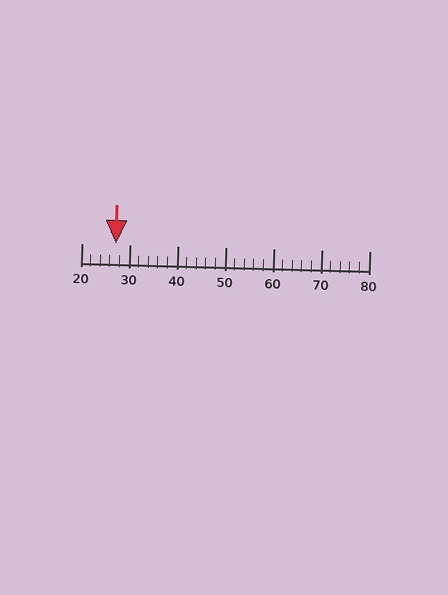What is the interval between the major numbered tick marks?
The major tick marks are spaced 10 units apart.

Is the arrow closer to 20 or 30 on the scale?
The arrow is closer to 30.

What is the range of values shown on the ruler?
The ruler shows values from 20 to 80.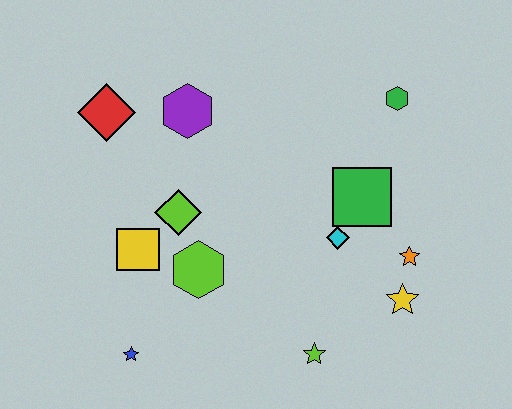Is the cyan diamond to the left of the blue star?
No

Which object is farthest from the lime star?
The red diamond is farthest from the lime star.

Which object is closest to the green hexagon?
The green square is closest to the green hexagon.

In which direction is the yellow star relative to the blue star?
The yellow star is to the right of the blue star.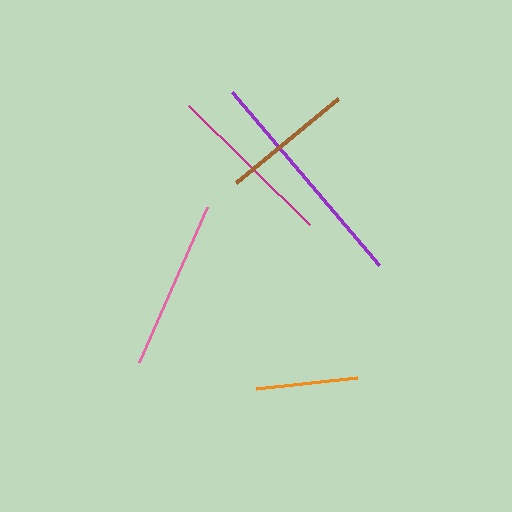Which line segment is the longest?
The purple line is the longest at approximately 227 pixels.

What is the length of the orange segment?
The orange segment is approximately 101 pixels long.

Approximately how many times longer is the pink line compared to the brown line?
The pink line is approximately 1.3 times the length of the brown line.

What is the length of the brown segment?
The brown segment is approximately 133 pixels long.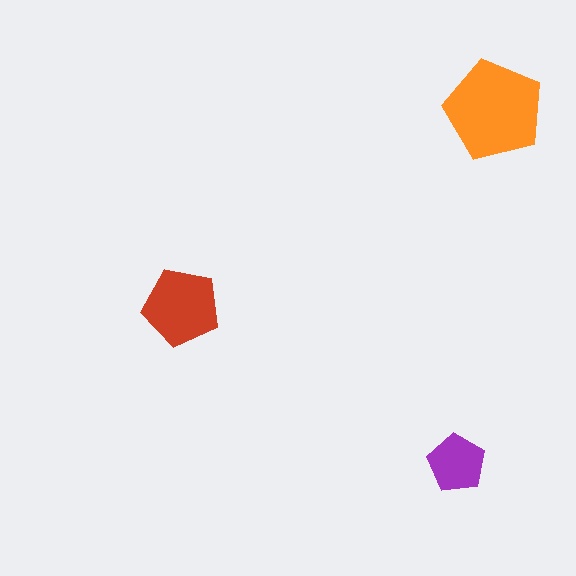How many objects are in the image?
There are 3 objects in the image.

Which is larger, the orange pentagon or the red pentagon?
The orange one.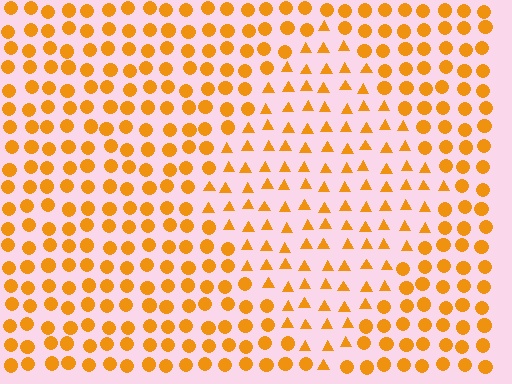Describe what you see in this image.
The image is filled with small orange elements arranged in a uniform grid. A diamond-shaped region contains triangles, while the surrounding area contains circles. The boundary is defined purely by the change in element shape.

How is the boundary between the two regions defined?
The boundary is defined by a change in element shape: triangles inside vs. circles outside. All elements share the same color and spacing.